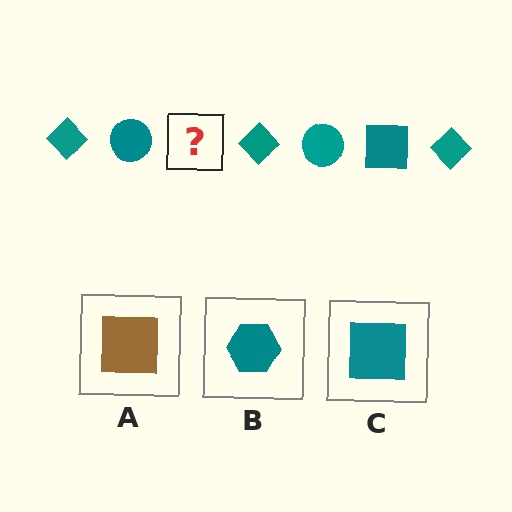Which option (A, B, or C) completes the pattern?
C.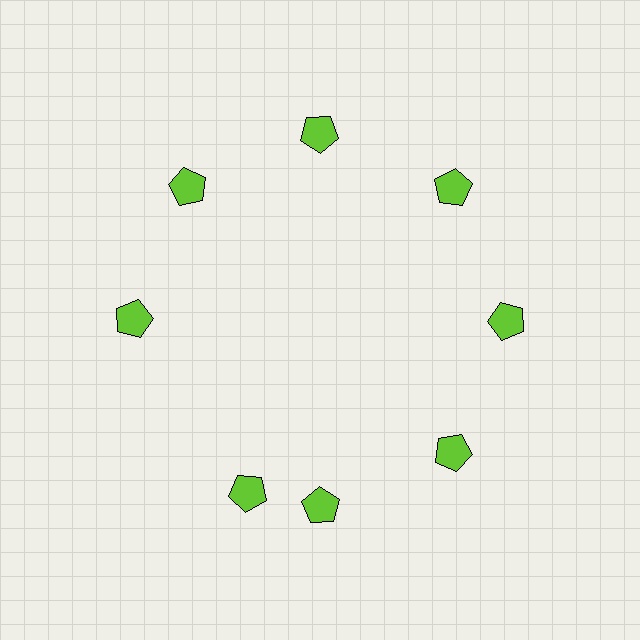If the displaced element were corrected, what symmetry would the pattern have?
It would have 8-fold rotational symmetry — the pattern would map onto itself every 45 degrees.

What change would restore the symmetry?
The symmetry would be restored by rotating it back into even spacing with its neighbors so that all 8 pentagons sit at equal angles and equal distance from the center.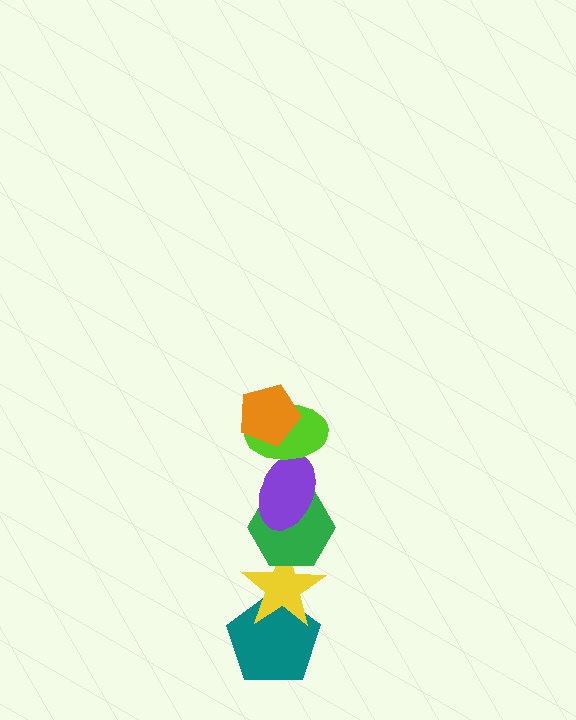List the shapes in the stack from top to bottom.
From top to bottom: the orange pentagon, the lime ellipse, the purple ellipse, the green hexagon, the yellow star, the teal pentagon.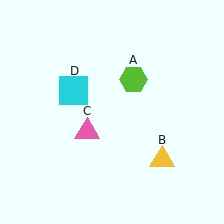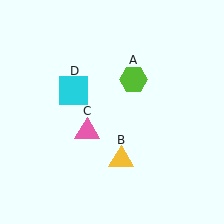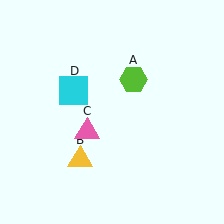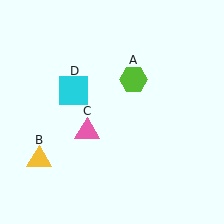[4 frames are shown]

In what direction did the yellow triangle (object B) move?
The yellow triangle (object B) moved left.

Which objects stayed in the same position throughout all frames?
Lime hexagon (object A) and pink triangle (object C) and cyan square (object D) remained stationary.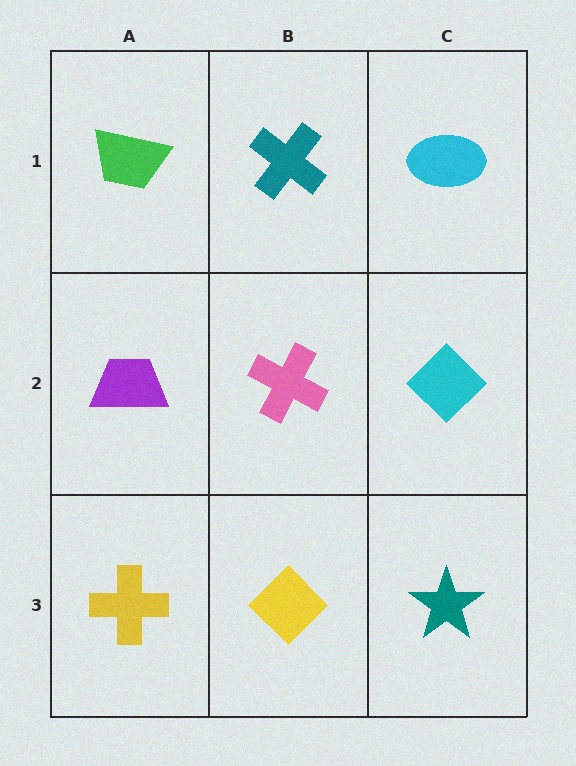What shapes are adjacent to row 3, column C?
A cyan diamond (row 2, column C), a yellow diamond (row 3, column B).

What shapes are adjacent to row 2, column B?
A teal cross (row 1, column B), a yellow diamond (row 3, column B), a purple trapezoid (row 2, column A), a cyan diamond (row 2, column C).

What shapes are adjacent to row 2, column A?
A green trapezoid (row 1, column A), a yellow cross (row 3, column A), a pink cross (row 2, column B).